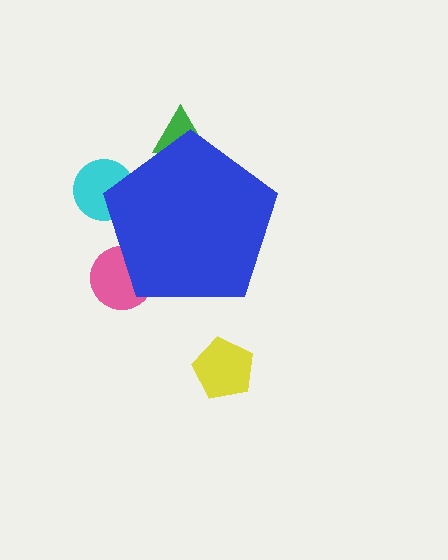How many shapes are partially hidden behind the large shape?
3 shapes are partially hidden.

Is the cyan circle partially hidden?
Yes, the cyan circle is partially hidden behind the blue pentagon.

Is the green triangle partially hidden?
Yes, the green triangle is partially hidden behind the blue pentagon.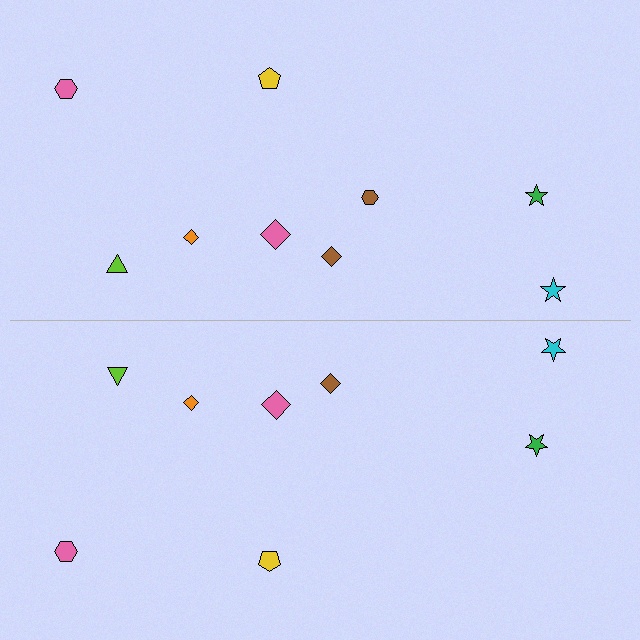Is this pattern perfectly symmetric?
No, the pattern is not perfectly symmetric. A brown hexagon is missing from the bottom side.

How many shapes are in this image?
There are 17 shapes in this image.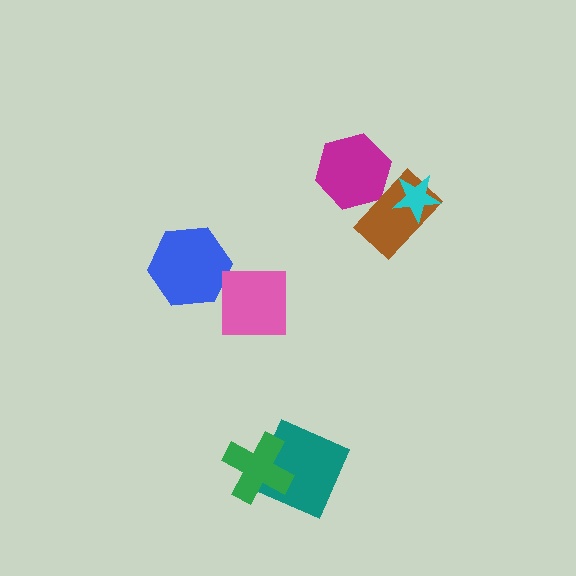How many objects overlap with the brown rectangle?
2 objects overlap with the brown rectangle.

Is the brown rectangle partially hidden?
Yes, it is partially covered by another shape.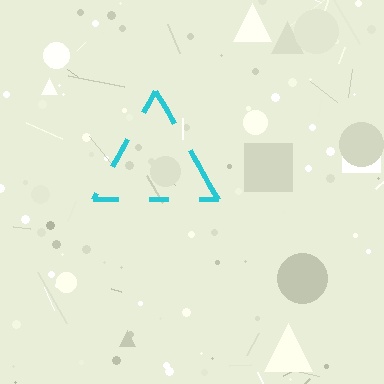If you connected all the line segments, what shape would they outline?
They would outline a triangle.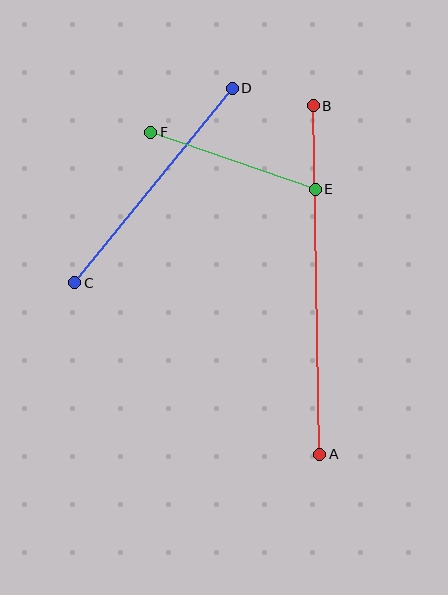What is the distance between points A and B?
The distance is approximately 349 pixels.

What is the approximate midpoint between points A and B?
The midpoint is at approximately (317, 280) pixels.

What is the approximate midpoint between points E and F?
The midpoint is at approximately (233, 161) pixels.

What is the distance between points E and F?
The distance is approximately 175 pixels.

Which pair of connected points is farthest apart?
Points A and B are farthest apart.